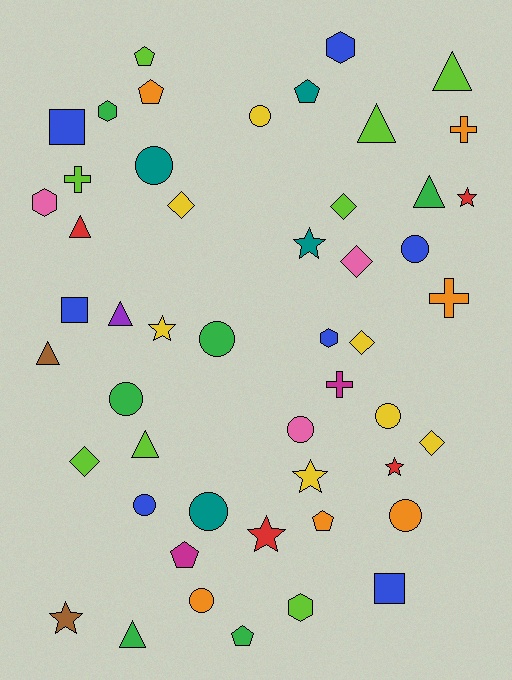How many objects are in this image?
There are 50 objects.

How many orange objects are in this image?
There are 6 orange objects.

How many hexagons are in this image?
There are 5 hexagons.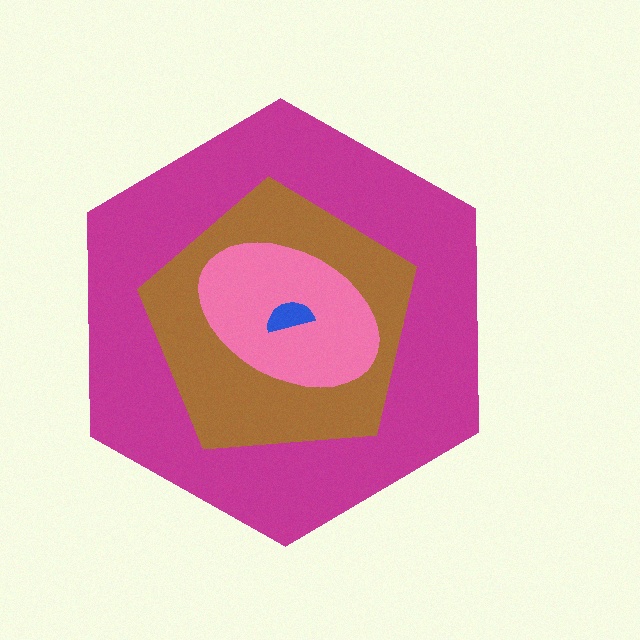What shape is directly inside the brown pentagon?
The pink ellipse.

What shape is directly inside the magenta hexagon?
The brown pentagon.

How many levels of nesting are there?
4.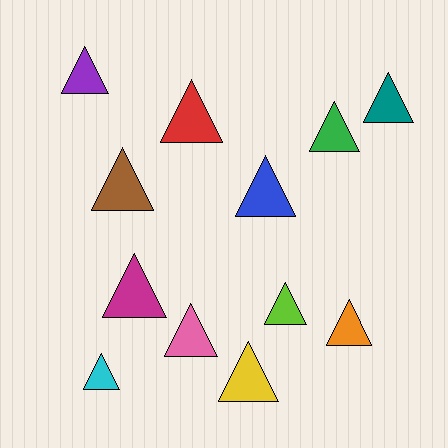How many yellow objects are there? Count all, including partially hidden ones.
There is 1 yellow object.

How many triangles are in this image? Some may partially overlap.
There are 12 triangles.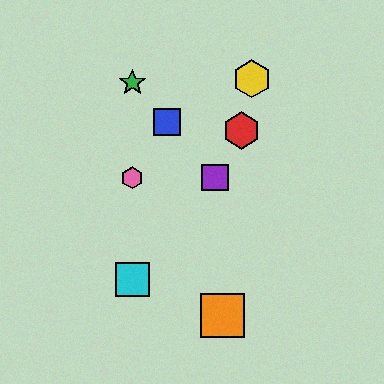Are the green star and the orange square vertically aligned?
No, the green star is at x≈132 and the orange square is at x≈222.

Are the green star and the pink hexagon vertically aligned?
Yes, both are at x≈132.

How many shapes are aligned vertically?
3 shapes (the green star, the cyan square, the pink hexagon) are aligned vertically.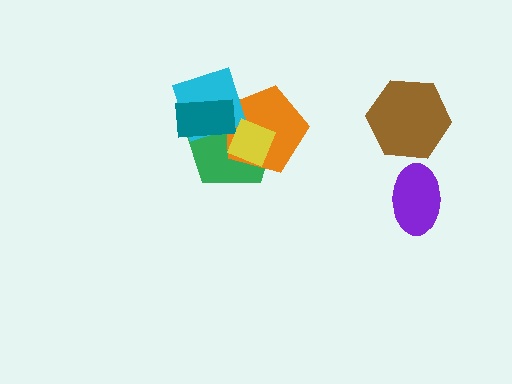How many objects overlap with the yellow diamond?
3 objects overlap with the yellow diamond.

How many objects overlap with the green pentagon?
4 objects overlap with the green pentagon.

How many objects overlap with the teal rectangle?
3 objects overlap with the teal rectangle.